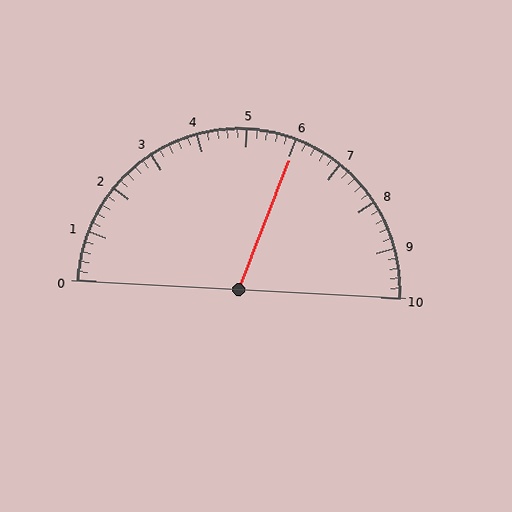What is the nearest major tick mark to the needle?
The nearest major tick mark is 6.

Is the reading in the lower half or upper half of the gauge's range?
The reading is in the upper half of the range (0 to 10).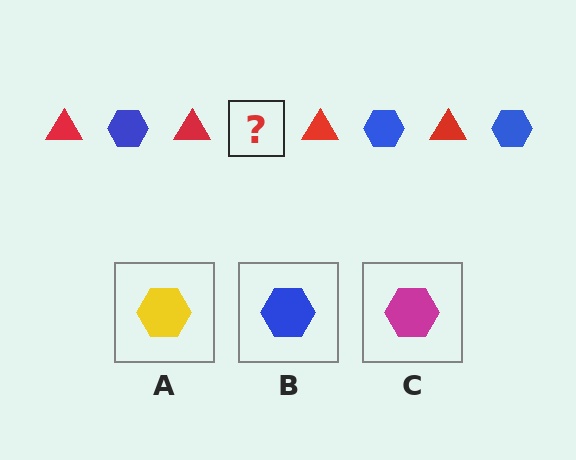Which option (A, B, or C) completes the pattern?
B.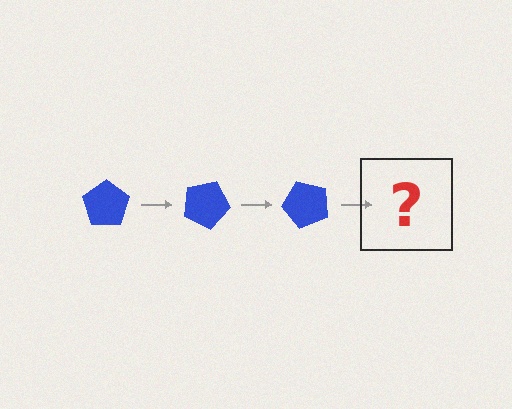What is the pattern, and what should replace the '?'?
The pattern is that the pentagon rotates 25 degrees each step. The '?' should be a blue pentagon rotated 75 degrees.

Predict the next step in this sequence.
The next step is a blue pentagon rotated 75 degrees.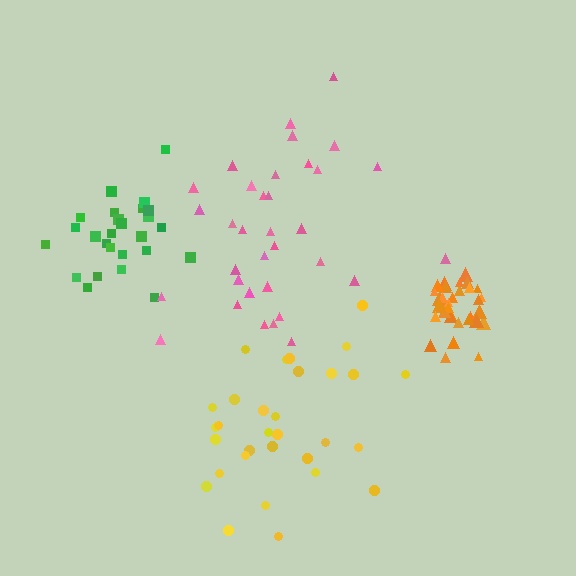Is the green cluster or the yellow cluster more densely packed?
Green.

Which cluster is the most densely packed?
Orange.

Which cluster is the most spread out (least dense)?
Pink.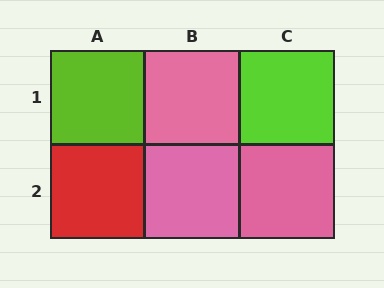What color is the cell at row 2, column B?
Pink.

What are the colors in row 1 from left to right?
Lime, pink, lime.